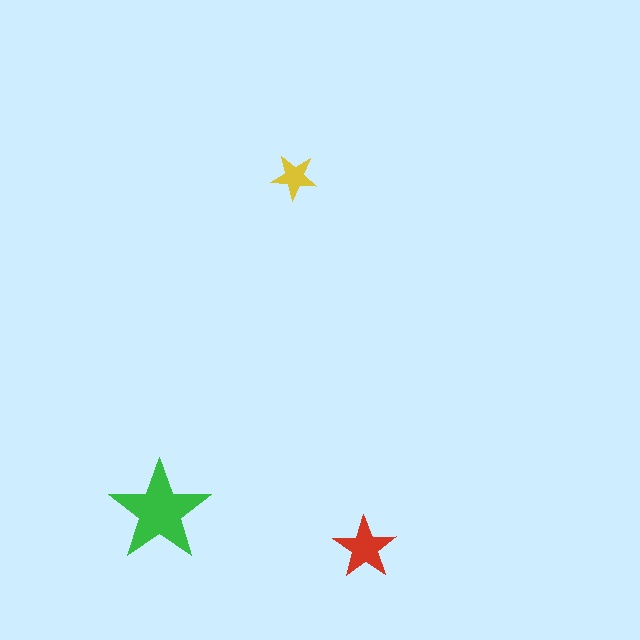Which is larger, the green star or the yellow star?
The green one.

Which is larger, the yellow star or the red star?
The red one.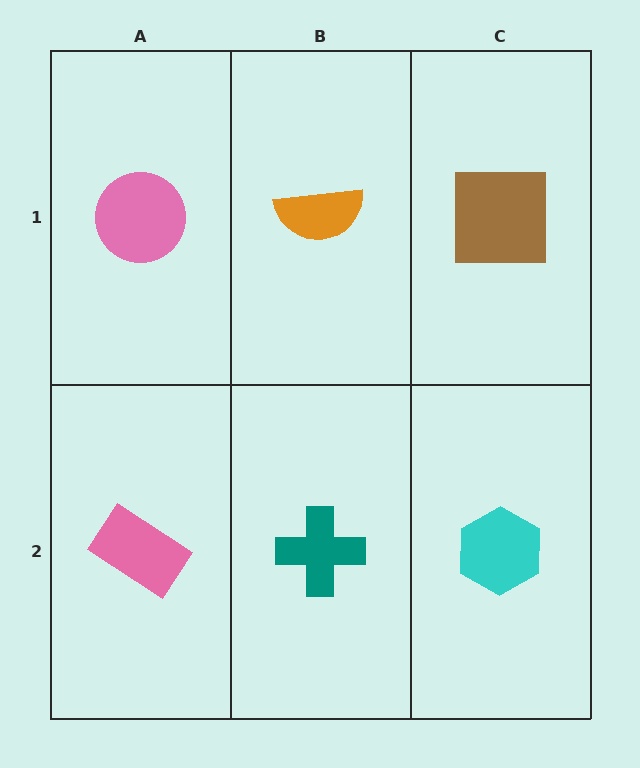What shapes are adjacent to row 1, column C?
A cyan hexagon (row 2, column C), an orange semicircle (row 1, column B).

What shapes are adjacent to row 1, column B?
A teal cross (row 2, column B), a pink circle (row 1, column A), a brown square (row 1, column C).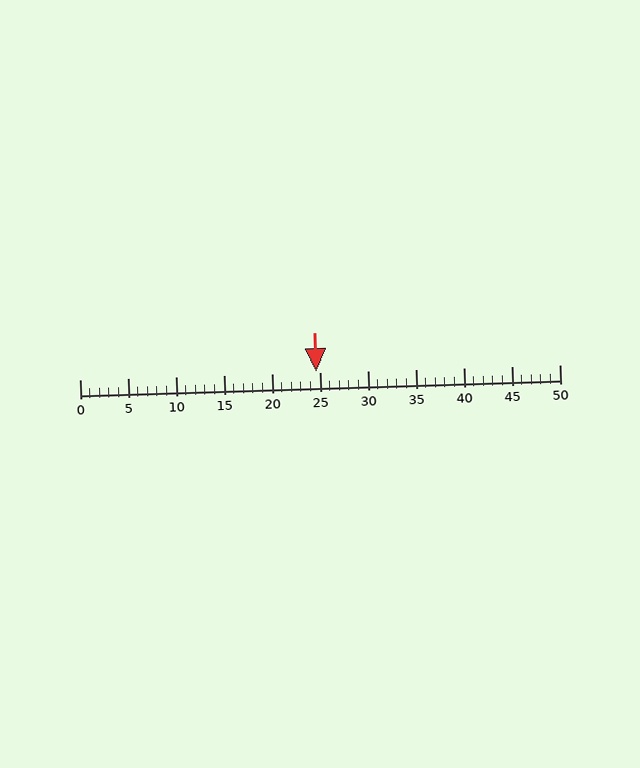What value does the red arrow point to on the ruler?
The red arrow points to approximately 25.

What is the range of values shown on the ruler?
The ruler shows values from 0 to 50.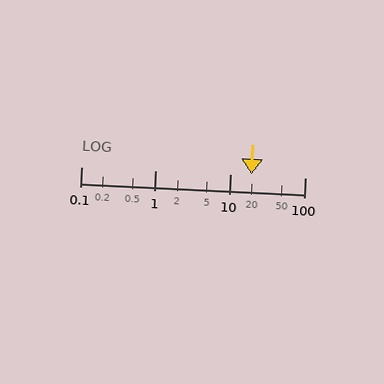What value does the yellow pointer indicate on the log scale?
The pointer indicates approximately 19.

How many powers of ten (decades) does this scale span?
The scale spans 3 decades, from 0.1 to 100.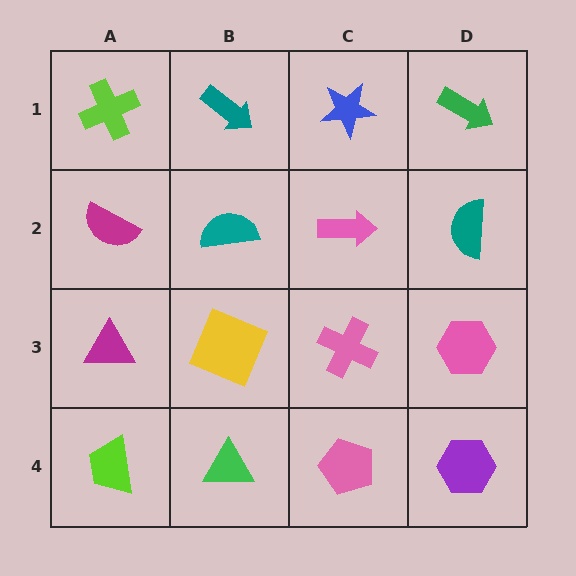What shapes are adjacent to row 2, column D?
A green arrow (row 1, column D), a pink hexagon (row 3, column D), a pink arrow (row 2, column C).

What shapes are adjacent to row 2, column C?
A blue star (row 1, column C), a pink cross (row 3, column C), a teal semicircle (row 2, column B), a teal semicircle (row 2, column D).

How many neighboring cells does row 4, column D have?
2.